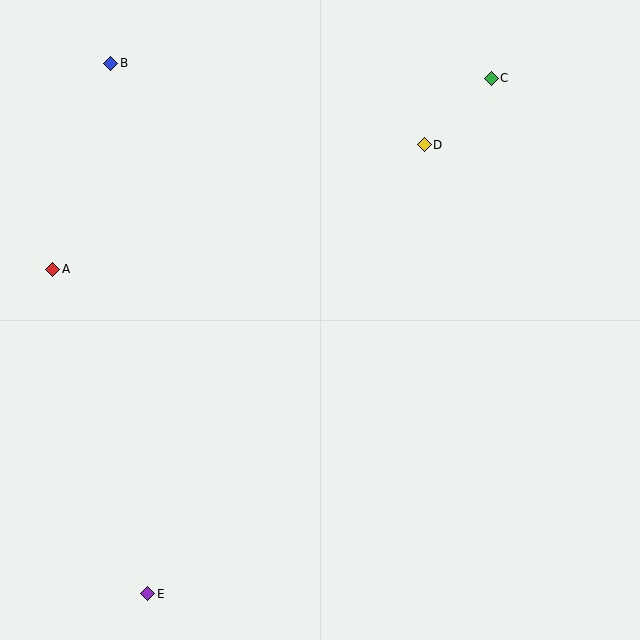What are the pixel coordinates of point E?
Point E is at (148, 594).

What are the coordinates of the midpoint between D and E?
The midpoint between D and E is at (286, 369).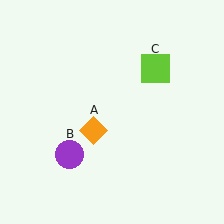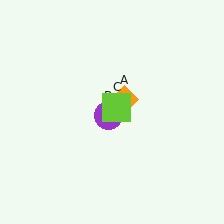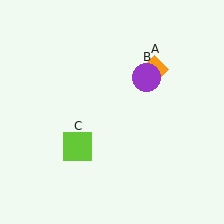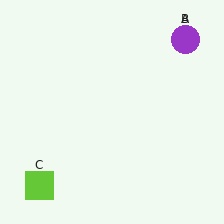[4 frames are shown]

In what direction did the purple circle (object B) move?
The purple circle (object B) moved up and to the right.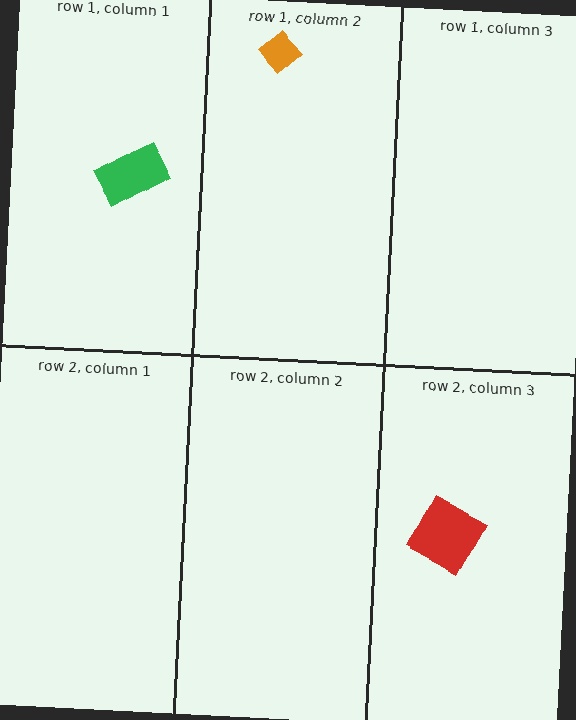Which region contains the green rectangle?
The row 1, column 1 region.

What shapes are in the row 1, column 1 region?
The green rectangle.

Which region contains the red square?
The row 2, column 3 region.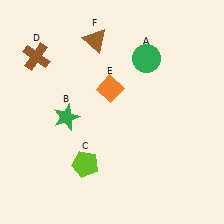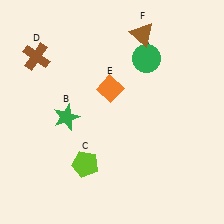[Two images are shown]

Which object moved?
The brown triangle (F) moved right.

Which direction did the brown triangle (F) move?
The brown triangle (F) moved right.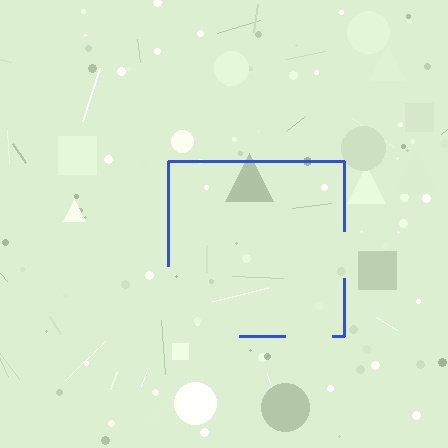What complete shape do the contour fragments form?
The contour fragments form a square.